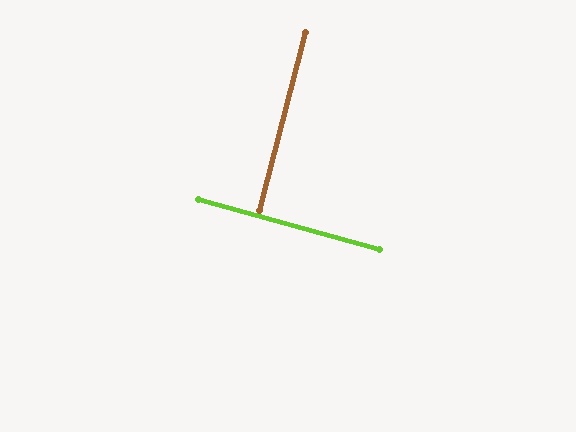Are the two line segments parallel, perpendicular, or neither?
Perpendicular — they meet at approximately 89°.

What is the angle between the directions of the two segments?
Approximately 89 degrees.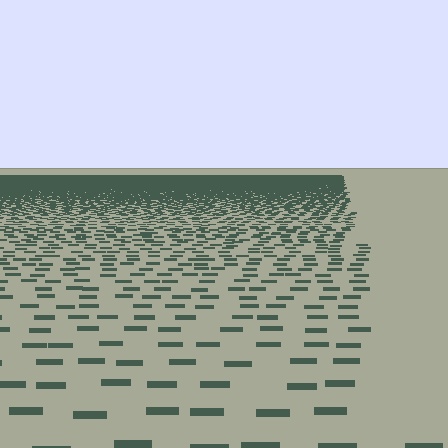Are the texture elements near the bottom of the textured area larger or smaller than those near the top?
Larger. Near the bottom, elements are closer to the viewer and appear at a bigger on-screen size.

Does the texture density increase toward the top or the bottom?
Density increases toward the top.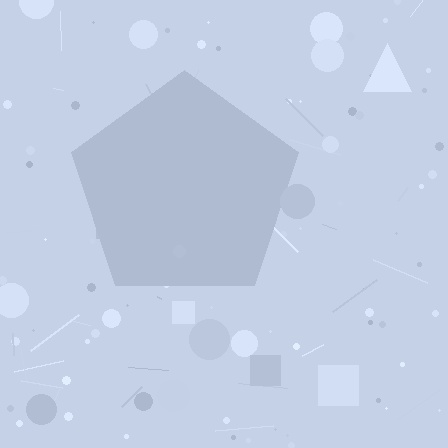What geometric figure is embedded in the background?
A pentagon is embedded in the background.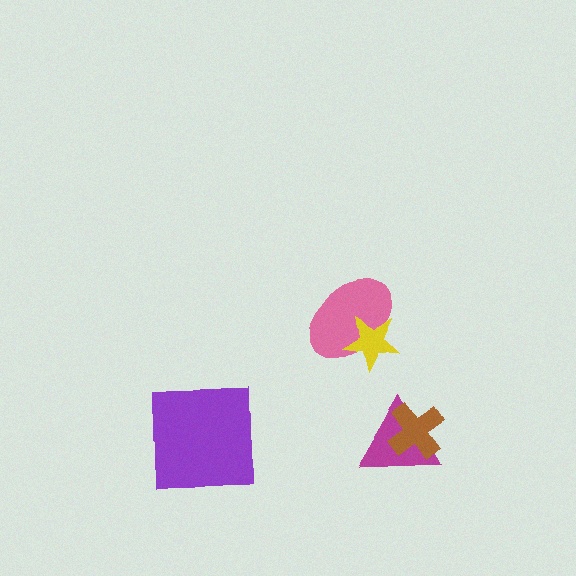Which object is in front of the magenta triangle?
The brown cross is in front of the magenta triangle.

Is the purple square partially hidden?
No, no other shape covers it.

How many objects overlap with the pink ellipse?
1 object overlaps with the pink ellipse.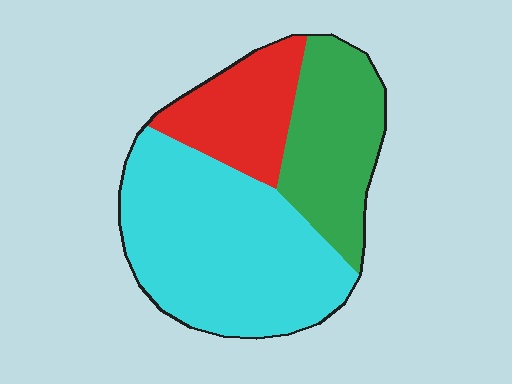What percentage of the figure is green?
Green covers around 25% of the figure.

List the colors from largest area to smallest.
From largest to smallest: cyan, green, red.